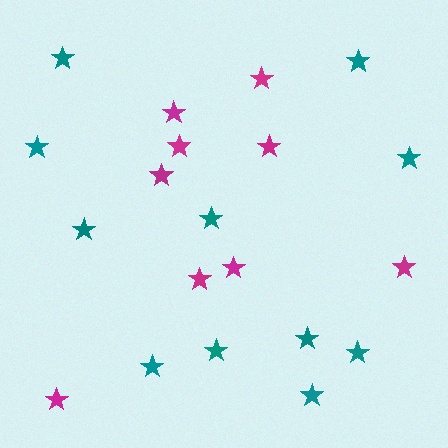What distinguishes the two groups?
There are 2 groups: one group of magenta stars (9) and one group of teal stars (11).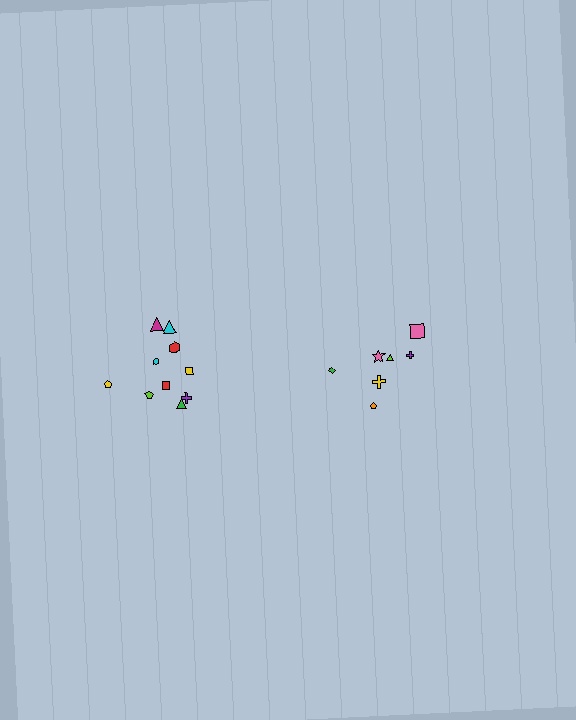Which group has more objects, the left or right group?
The left group.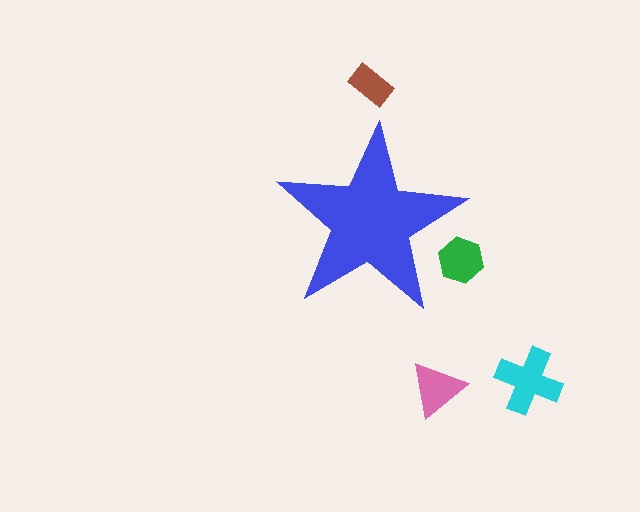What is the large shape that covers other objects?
A blue star.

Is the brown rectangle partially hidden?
No, the brown rectangle is fully visible.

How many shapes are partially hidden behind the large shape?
1 shape is partially hidden.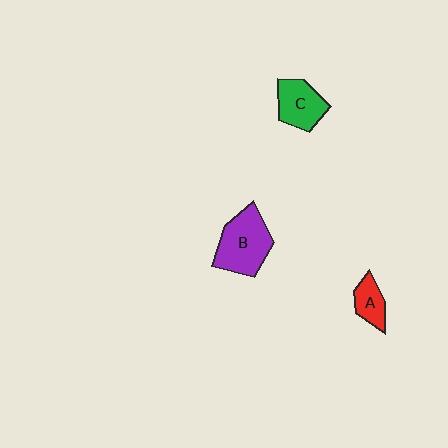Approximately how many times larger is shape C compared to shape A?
Approximately 1.5 times.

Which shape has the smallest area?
Shape A (red).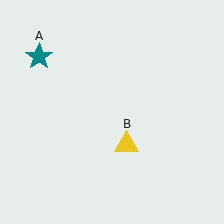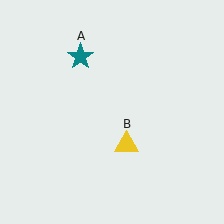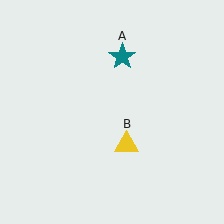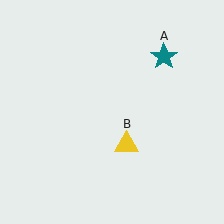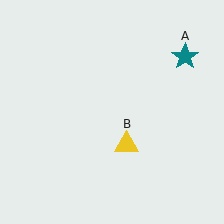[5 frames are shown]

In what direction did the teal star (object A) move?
The teal star (object A) moved right.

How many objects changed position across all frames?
1 object changed position: teal star (object A).